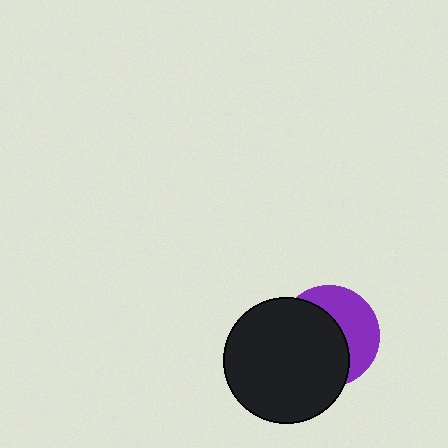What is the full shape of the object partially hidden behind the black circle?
The partially hidden object is a purple circle.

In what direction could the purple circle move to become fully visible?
The purple circle could move right. That would shift it out from behind the black circle entirely.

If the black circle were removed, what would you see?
You would see the complete purple circle.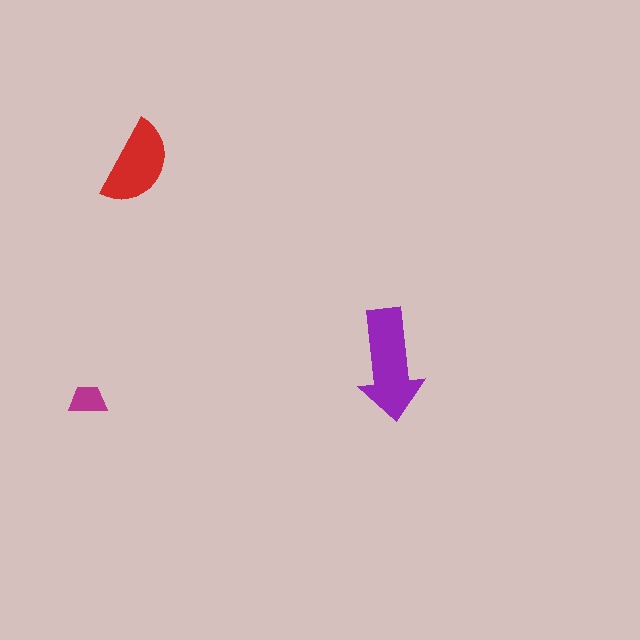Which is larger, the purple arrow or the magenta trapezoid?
The purple arrow.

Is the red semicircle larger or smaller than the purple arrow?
Smaller.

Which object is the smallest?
The magenta trapezoid.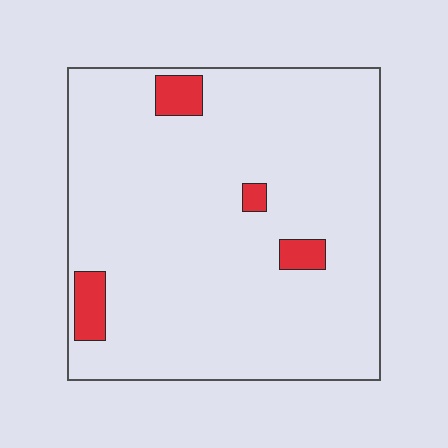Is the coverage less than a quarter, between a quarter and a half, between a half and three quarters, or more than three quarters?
Less than a quarter.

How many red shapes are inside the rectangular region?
4.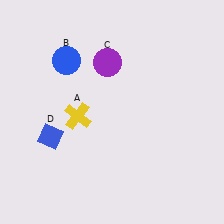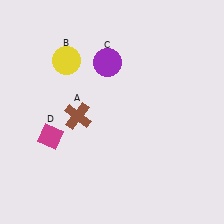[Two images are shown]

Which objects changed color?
A changed from yellow to brown. B changed from blue to yellow. D changed from blue to magenta.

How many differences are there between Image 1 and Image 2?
There are 3 differences between the two images.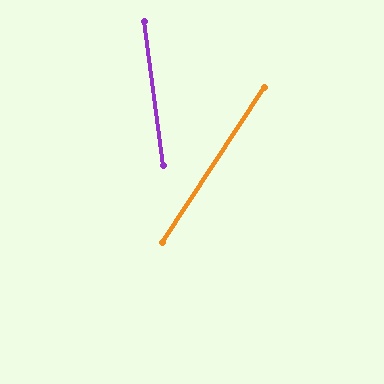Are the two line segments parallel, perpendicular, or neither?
Neither parallel nor perpendicular — they differ by about 40°.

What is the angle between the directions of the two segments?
Approximately 40 degrees.